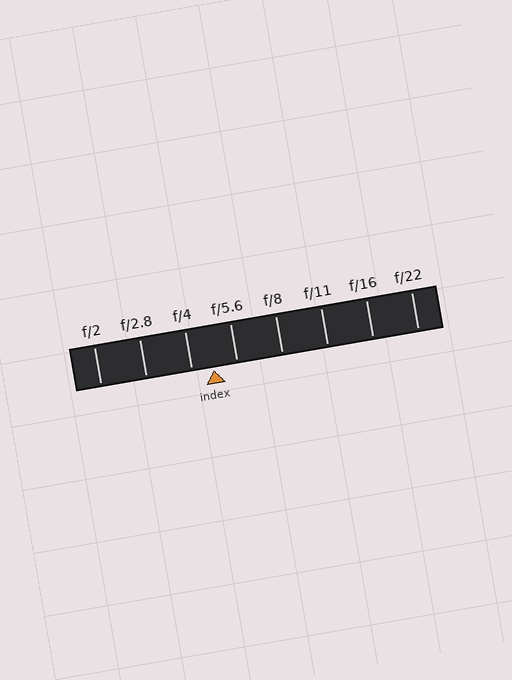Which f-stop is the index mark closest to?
The index mark is closest to f/4.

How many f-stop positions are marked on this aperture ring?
There are 8 f-stop positions marked.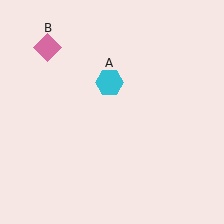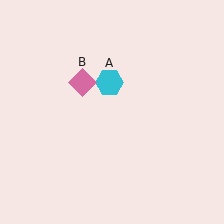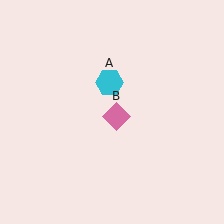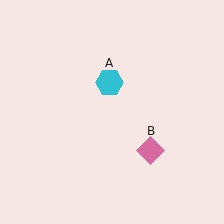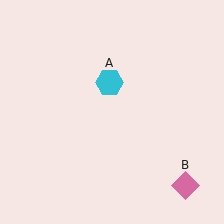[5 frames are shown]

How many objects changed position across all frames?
1 object changed position: pink diamond (object B).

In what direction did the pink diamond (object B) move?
The pink diamond (object B) moved down and to the right.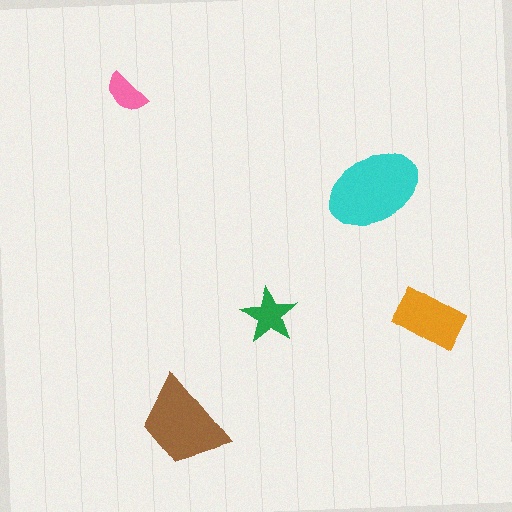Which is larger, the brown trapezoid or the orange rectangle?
The brown trapezoid.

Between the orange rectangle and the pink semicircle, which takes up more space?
The orange rectangle.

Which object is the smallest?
The pink semicircle.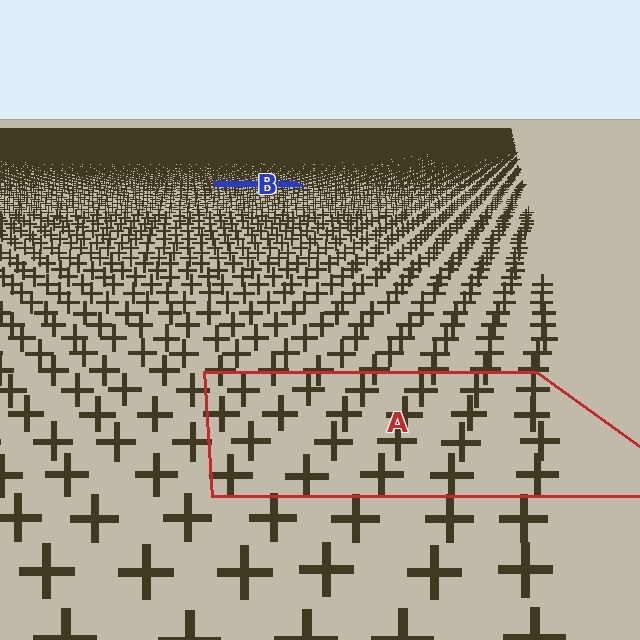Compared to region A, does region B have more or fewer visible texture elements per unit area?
Region B has more texture elements per unit area — they are packed more densely because it is farther away.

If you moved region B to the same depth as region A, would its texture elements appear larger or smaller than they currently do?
They would appear larger. At a closer depth, the same texture elements are projected at a bigger on-screen size.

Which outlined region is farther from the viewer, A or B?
Region B is farther from the viewer — the texture elements inside it appear smaller and more densely packed.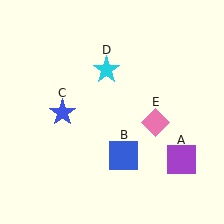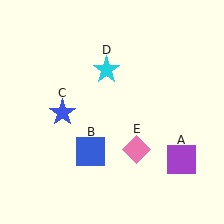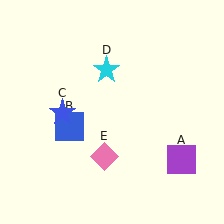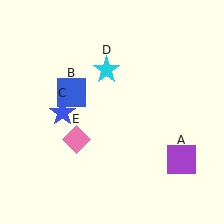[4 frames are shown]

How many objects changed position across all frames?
2 objects changed position: blue square (object B), pink diamond (object E).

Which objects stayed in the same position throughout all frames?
Purple square (object A) and blue star (object C) and cyan star (object D) remained stationary.